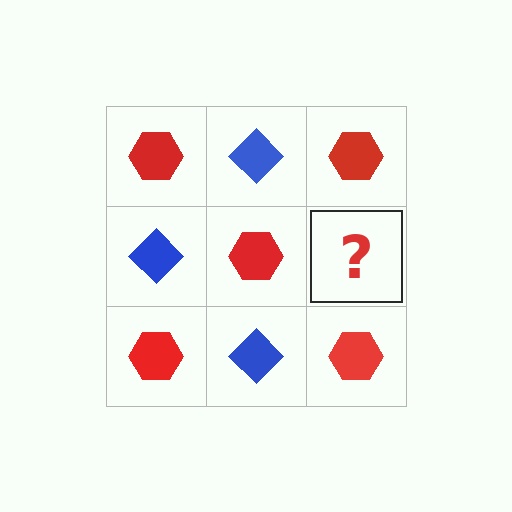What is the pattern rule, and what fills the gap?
The rule is that it alternates red hexagon and blue diamond in a checkerboard pattern. The gap should be filled with a blue diamond.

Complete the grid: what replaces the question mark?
The question mark should be replaced with a blue diamond.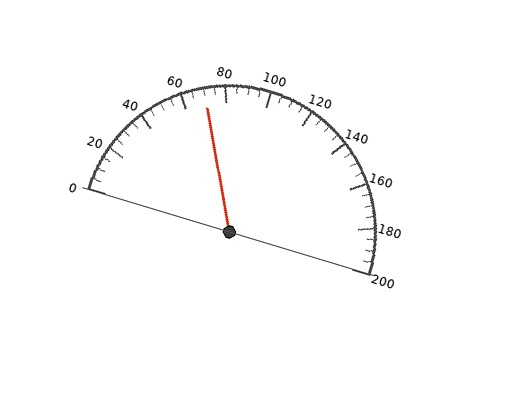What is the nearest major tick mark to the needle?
The nearest major tick mark is 80.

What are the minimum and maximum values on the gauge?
The gauge ranges from 0 to 200.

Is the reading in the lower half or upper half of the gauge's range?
The reading is in the lower half of the range (0 to 200).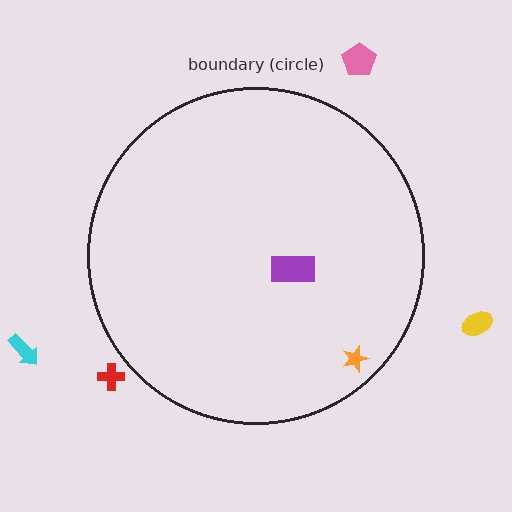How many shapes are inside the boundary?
2 inside, 4 outside.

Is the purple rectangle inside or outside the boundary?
Inside.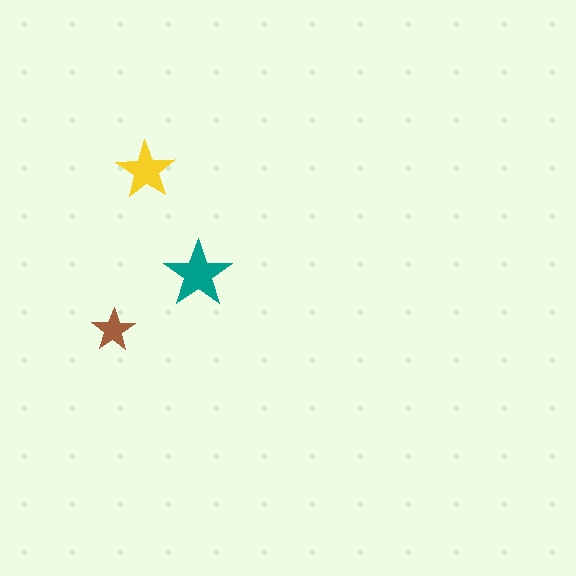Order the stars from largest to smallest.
the teal one, the yellow one, the brown one.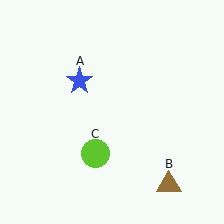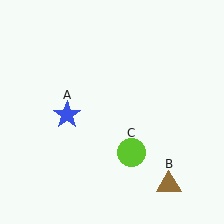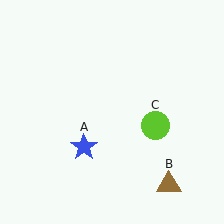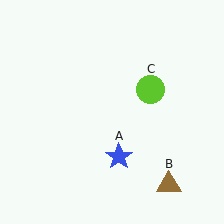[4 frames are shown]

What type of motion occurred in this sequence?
The blue star (object A), lime circle (object C) rotated counterclockwise around the center of the scene.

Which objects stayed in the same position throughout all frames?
Brown triangle (object B) remained stationary.